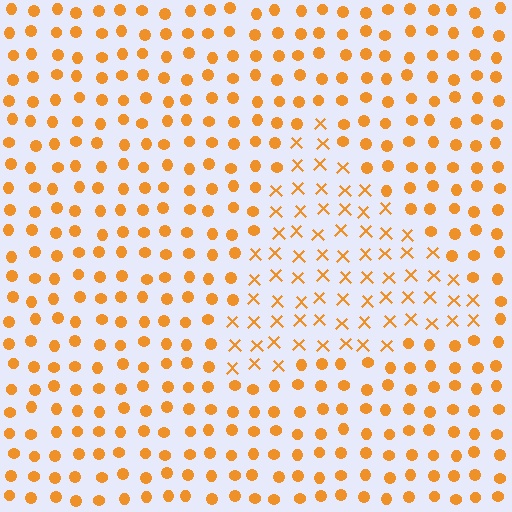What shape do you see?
I see a triangle.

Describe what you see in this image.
The image is filled with small orange elements arranged in a uniform grid. A triangle-shaped region contains X marks, while the surrounding area contains circles. The boundary is defined purely by the change in element shape.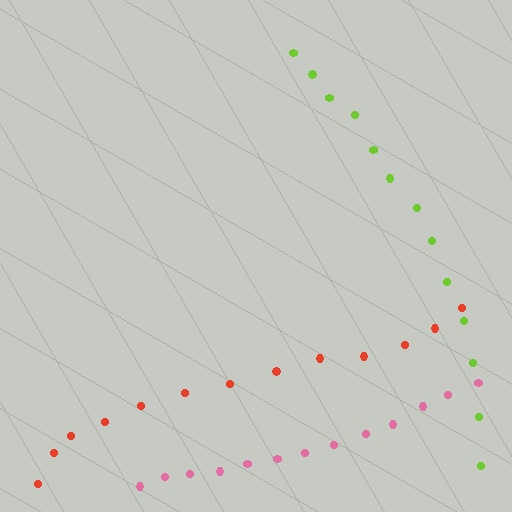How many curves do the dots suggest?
There are 3 distinct paths.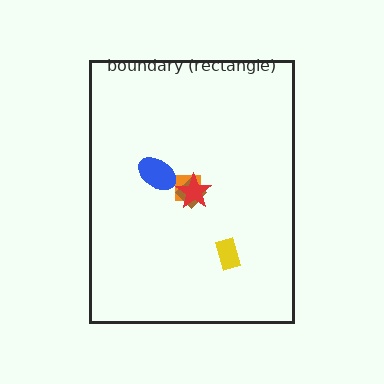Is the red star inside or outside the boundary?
Inside.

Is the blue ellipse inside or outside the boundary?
Inside.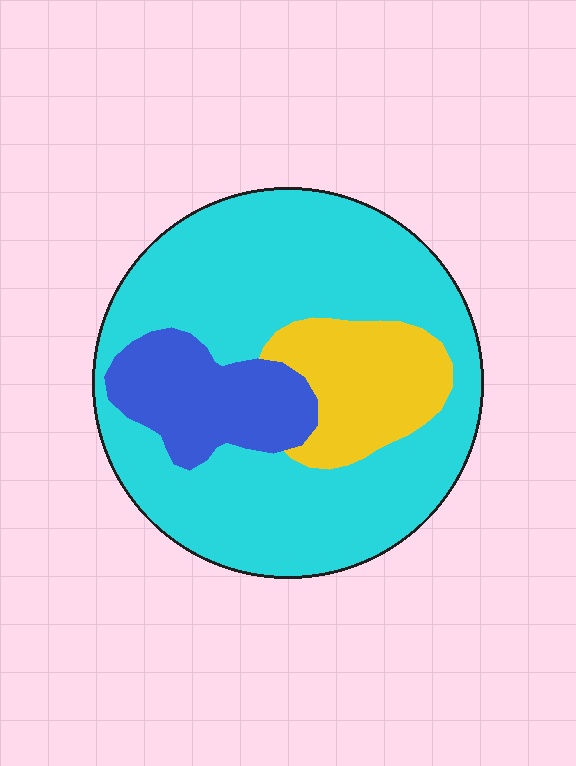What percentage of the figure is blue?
Blue takes up about one sixth (1/6) of the figure.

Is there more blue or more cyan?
Cyan.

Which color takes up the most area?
Cyan, at roughly 70%.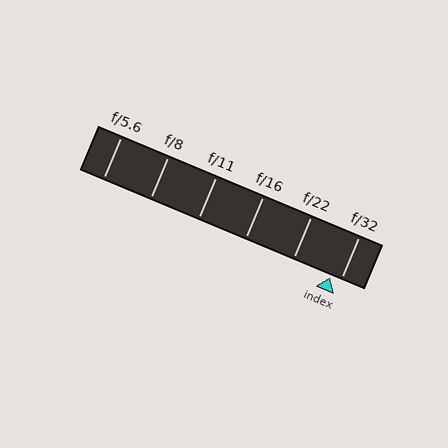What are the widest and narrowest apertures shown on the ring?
The widest aperture shown is f/5.6 and the narrowest is f/32.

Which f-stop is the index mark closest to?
The index mark is closest to f/32.